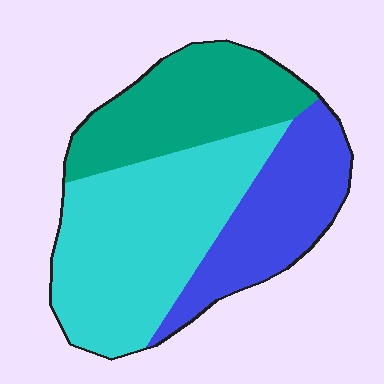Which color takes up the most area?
Cyan, at roughly 45%.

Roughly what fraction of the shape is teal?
Teal covers about 30% of the shape.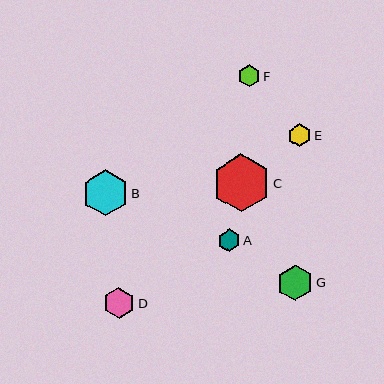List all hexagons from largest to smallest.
From largest to smallest: C, B, G, D, A, E, F.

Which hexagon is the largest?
Hexagon C is the largest with a size of approximately 58 pixels.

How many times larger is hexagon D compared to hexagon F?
Hexagon D is approximately 1.4 times the size of hexagon F.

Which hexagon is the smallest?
Hexagon F is the smallest with a size of approximately 22 pixels.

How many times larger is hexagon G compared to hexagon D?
Hexagon G is approximately 1.1 times the size of hexagon D.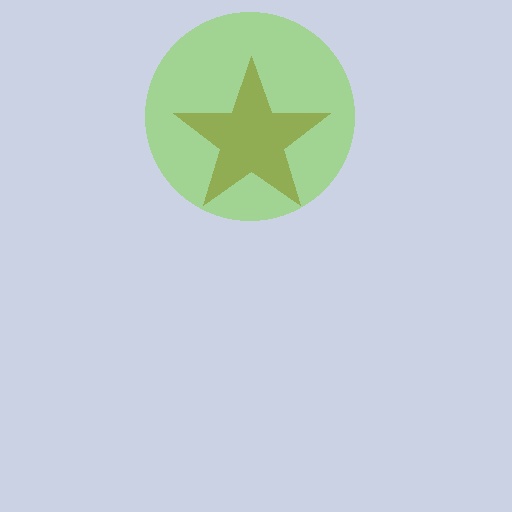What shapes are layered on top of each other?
The layered shapes are: a brown star, a lime circle.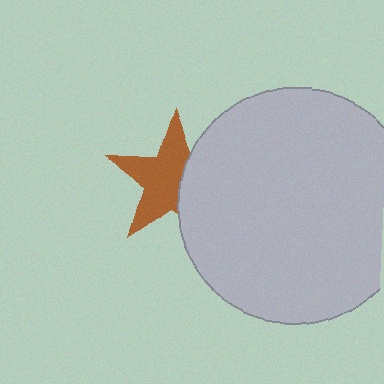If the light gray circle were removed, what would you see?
You would see the complete brown star.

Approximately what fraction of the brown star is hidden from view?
Roughly 37% of the brown star is hidden behind the light gray circle.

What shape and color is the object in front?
The object in front is a light gray circle.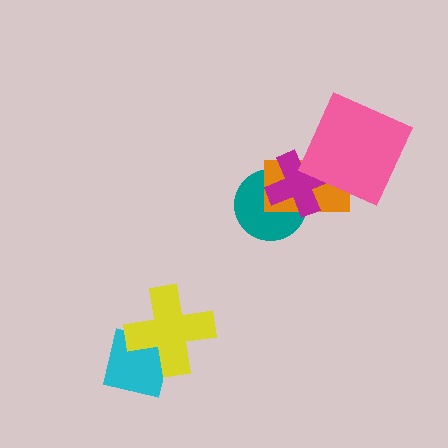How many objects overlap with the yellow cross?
1 object overlaps with the yellow cross.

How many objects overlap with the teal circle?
2 objects overlap with the teal circle.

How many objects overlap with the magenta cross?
3 objects overlap with the magenta cross.